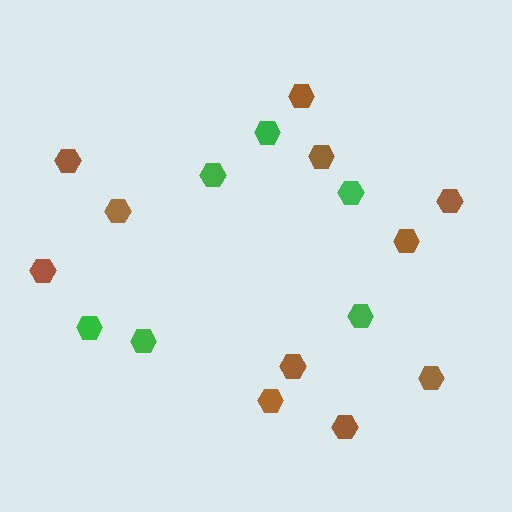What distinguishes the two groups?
There are 2 groups: one group of brown hexagons (11) and one group of green hexagons (6).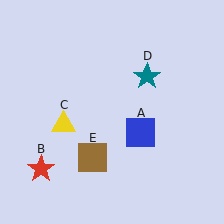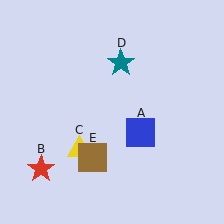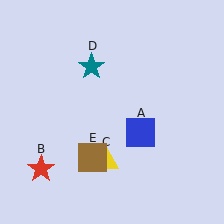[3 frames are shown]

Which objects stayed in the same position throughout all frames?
Blue square (object A) and red star (object B) and brown square (object E) remained stationary.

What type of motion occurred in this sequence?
The yellow triangle (object C), teal star (object D) rotated counterclockwise around the center of the scene.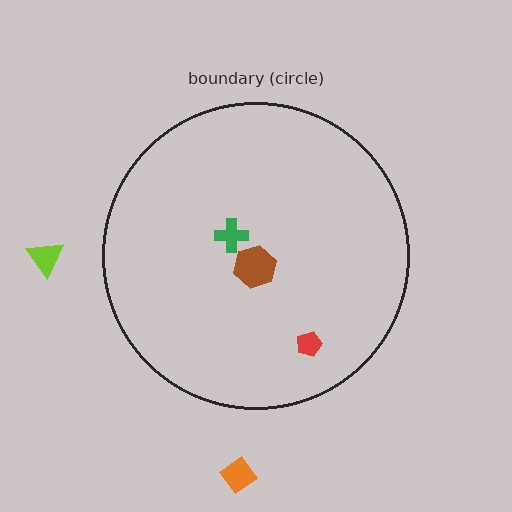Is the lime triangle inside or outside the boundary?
Outside.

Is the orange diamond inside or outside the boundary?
Outside.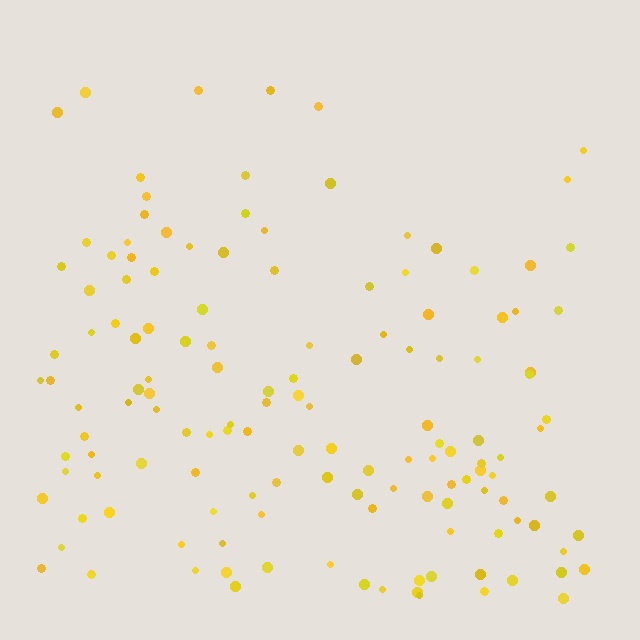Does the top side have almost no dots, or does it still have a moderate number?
Still a moderate number, just noticeably fewer than the bottom.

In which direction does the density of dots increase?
From top to bottom, with the bottom side densest.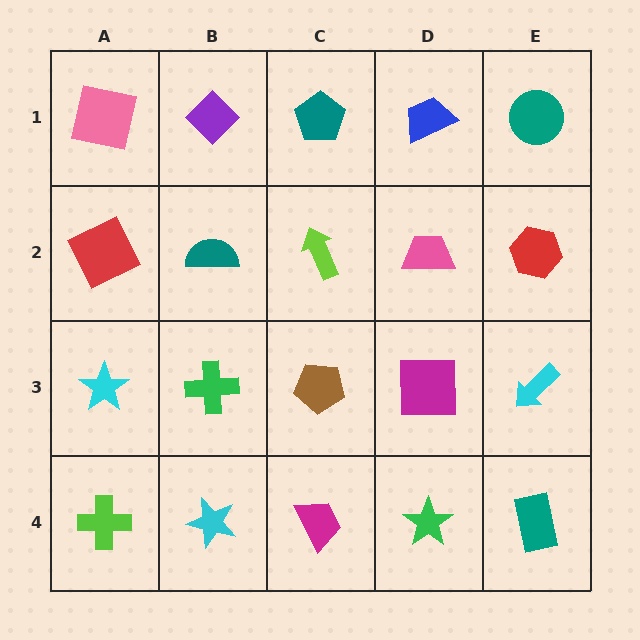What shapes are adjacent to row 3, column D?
A pink trapezoid (row 2, column D), a green star (row 4, column D), a brown pentagon (row 3, column C), a cyan arrow (row 3, column E).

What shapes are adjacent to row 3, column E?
A red hexagon (row 2, column E), a teal rectangle (row 4, column E), a magenta square (row 3, column D).